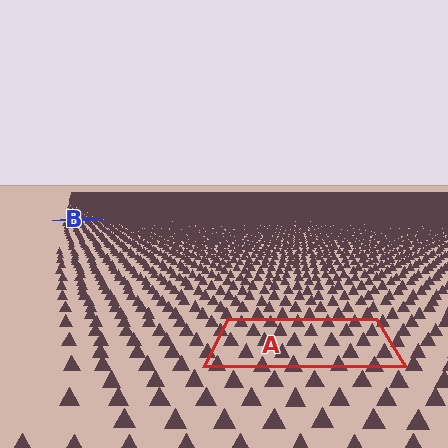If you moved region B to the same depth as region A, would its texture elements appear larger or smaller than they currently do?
They would appear larger. At a closer depth, the same texture elements are projected at a bigger on-screen size.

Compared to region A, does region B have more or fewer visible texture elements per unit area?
Region B has more texture elements per unit area — they are packed more densely because it is farther away.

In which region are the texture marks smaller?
The texture marks are smaller in region B, because it is farther away.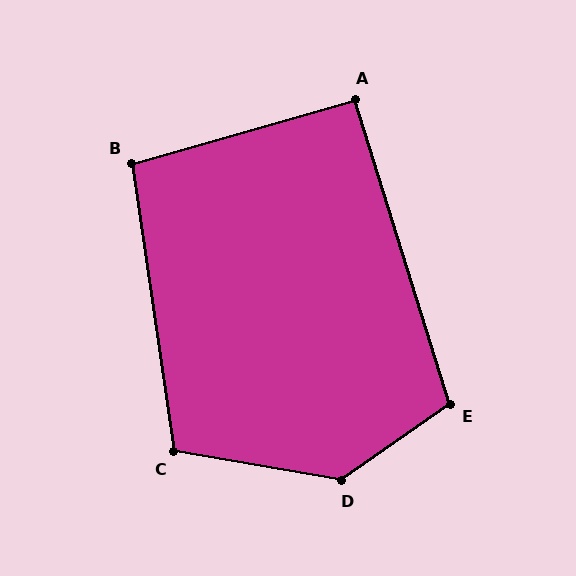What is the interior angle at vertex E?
Approximately 107 degrees (obtuse).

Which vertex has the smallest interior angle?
A, at approximately 92 degrees.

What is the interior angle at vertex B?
Approximately 98 degrees (obtuse).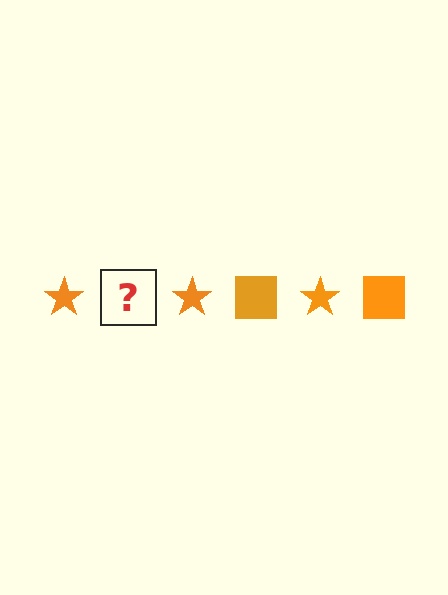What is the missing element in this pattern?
The missing element is an orange square.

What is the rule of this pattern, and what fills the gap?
The rule is that the pattern cycles through star, square shapes in orange. The gap should be filled with an orange square.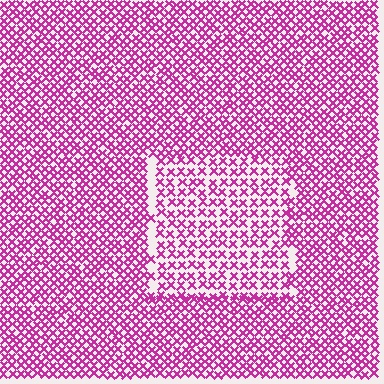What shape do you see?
I see a rectangle.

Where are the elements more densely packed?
The elements are more densely packed outside the rectangle boundary.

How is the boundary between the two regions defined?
The boundary is defined by a change in element density (approximately 1.6x ratio). All elements are the same color, size, and shape.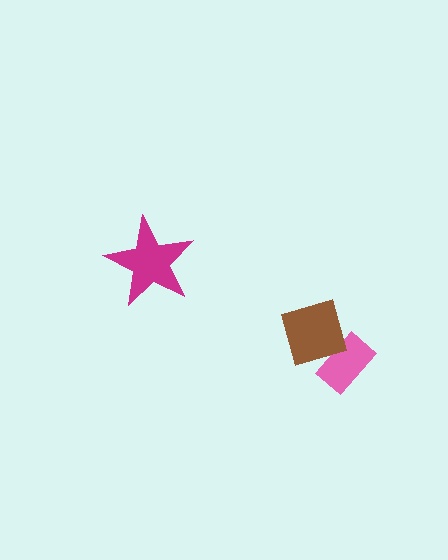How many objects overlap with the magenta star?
0 objects overlap with the magenta star.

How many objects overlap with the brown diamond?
1 object overlaps with the brown diamond.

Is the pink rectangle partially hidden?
Yes, it is partially covered by another shape.